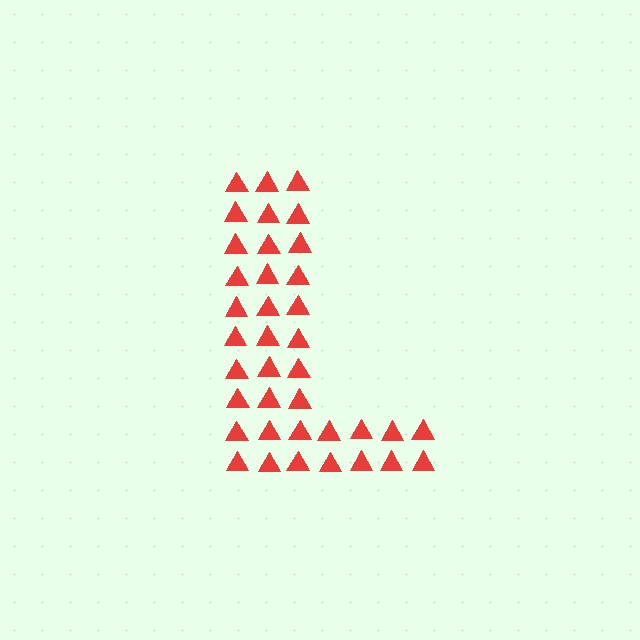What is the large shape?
The large shape is the letter L.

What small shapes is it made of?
It is made of small triangles.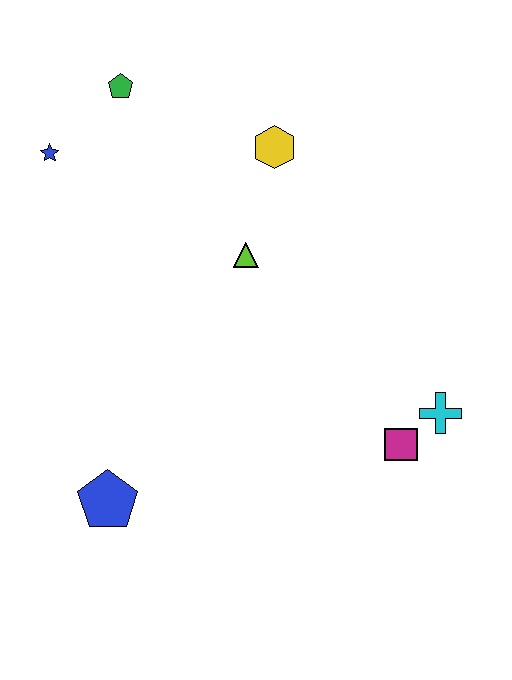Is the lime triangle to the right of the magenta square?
No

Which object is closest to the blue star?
The green pentagon is closest to the blue star.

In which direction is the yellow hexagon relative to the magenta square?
The yellow hexagon is above the magenta square.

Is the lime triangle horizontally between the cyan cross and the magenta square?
No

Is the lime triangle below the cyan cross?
No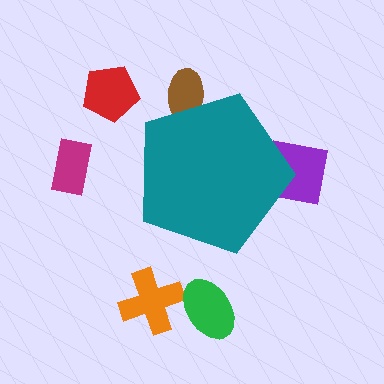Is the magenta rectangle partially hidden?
No, the magenta rectangle is fully visible.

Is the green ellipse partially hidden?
No, the green ellipse is fully visible.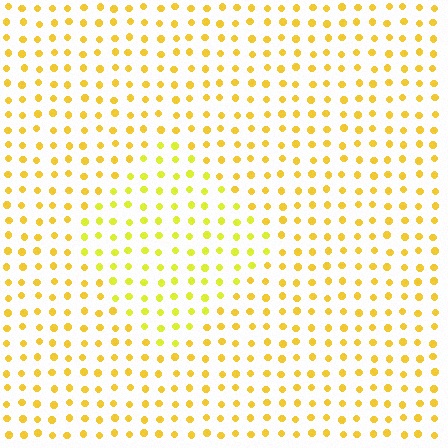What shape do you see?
I see a diamond.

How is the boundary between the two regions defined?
The boundary is defined purely by a slight shift in hue (about 20 degrees). Spacing, size, and orientation are identical on both sides.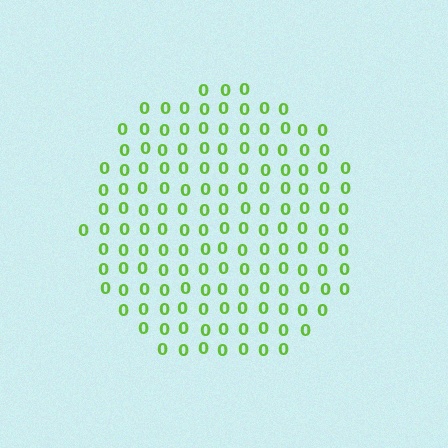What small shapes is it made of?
It is made of small digit 0's.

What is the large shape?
The large shape is a circle.